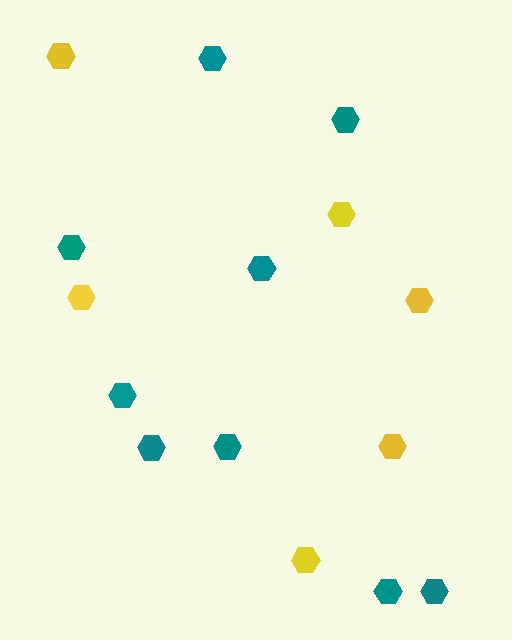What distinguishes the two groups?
There are 2 groups: one group of yellow hexagons (6) and one group of teal hexagons (9).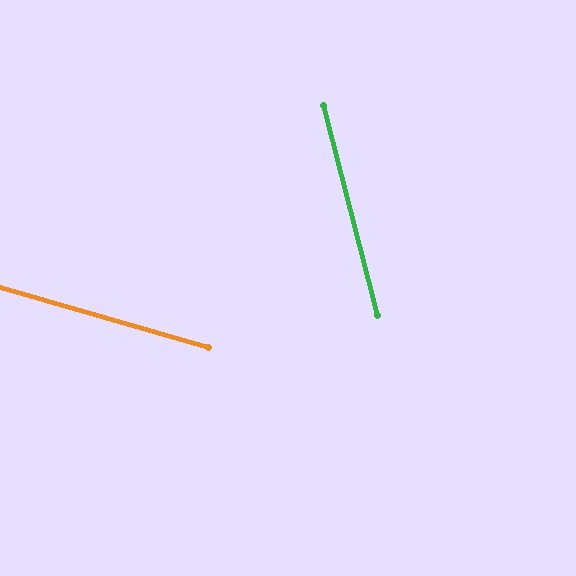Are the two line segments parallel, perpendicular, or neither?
Neither parallel nor perpendicular — they differ by about 60°.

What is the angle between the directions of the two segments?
Approximately 60 degrees.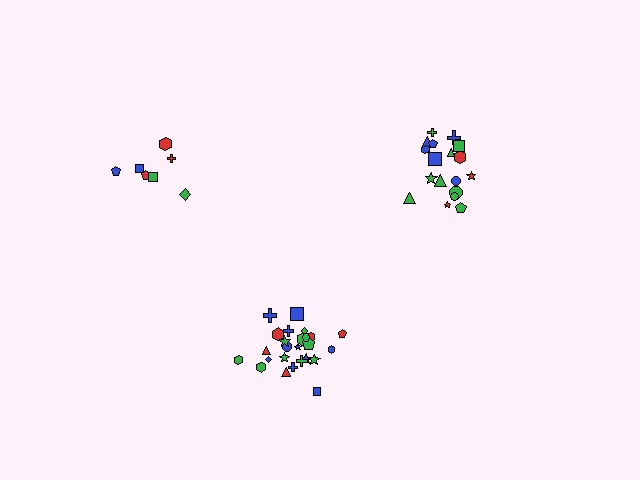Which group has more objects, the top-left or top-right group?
The top-right group.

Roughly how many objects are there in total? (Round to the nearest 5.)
Roughly 50 objects in total.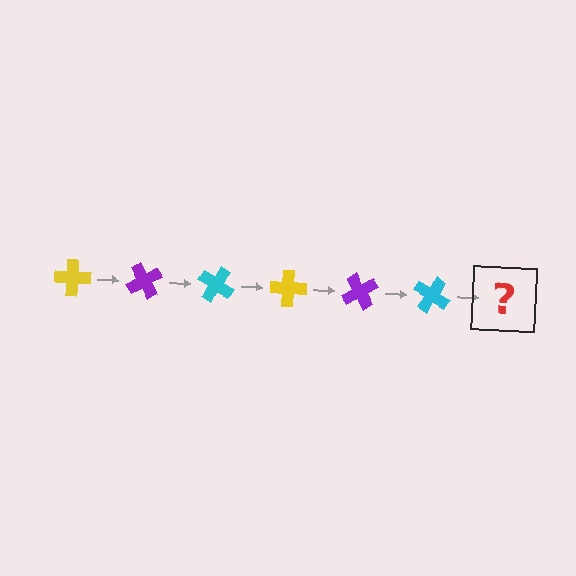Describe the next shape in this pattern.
It should be a yellow cross, rotated 360 degrees from the start.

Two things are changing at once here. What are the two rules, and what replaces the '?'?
The two rules are that it rotates 60 degrees each step and the color cycles through yellow, purple, and cyan. The '?' should be a yellow cross, rotated 360 degrees from the start.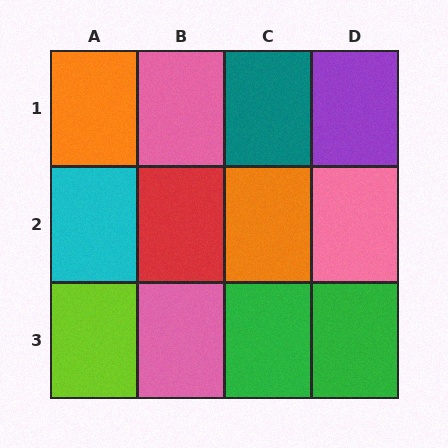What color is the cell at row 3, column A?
Lime.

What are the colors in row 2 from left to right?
Cyan, red, orange, pink.